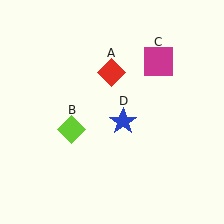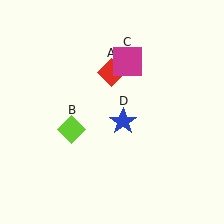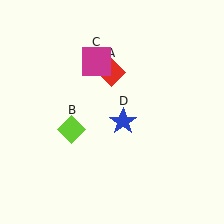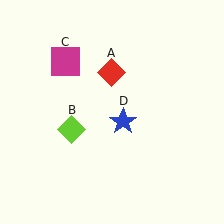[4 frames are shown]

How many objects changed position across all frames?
1 object changed position: magenta square (object C).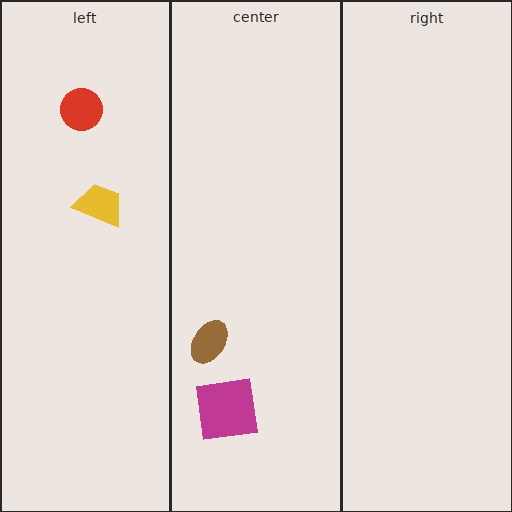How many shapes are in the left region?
2.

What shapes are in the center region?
The magenta square, the brown ellipse.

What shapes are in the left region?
The yellow trapezoid, the red circle.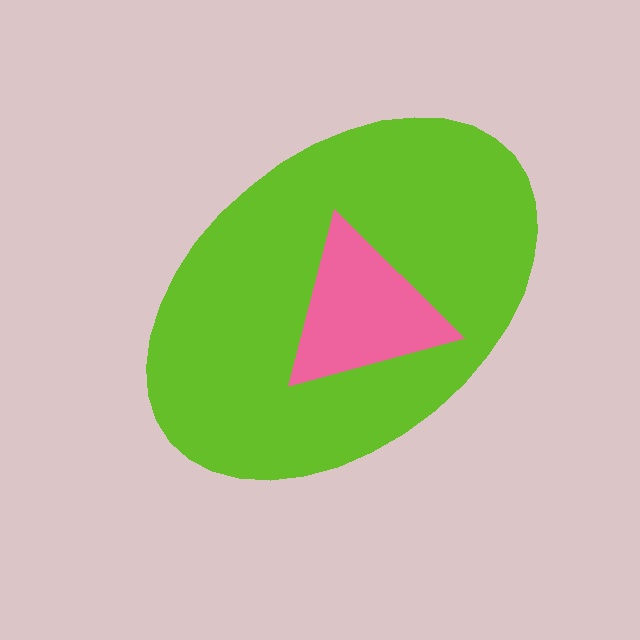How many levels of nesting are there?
2.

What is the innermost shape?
The pink triangle.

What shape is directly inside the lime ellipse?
The pink triangle.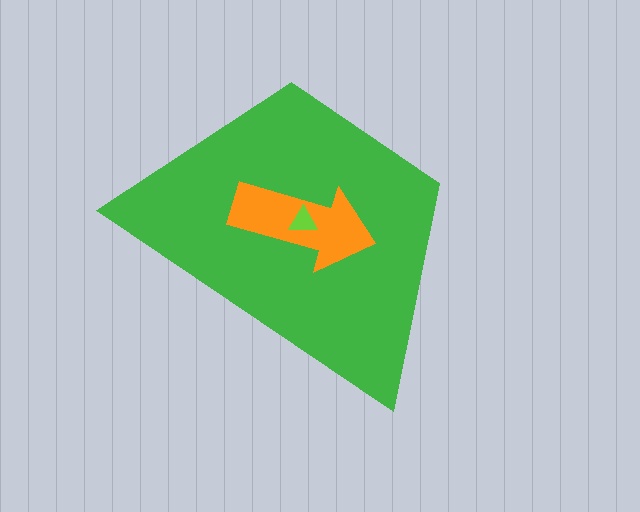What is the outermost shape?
The green trapezoid.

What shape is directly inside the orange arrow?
The lime triangle.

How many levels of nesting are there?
3.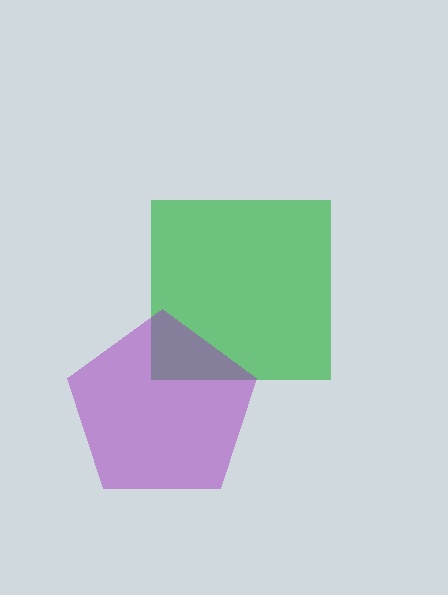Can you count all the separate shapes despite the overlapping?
Yes, there are 2 separate shapes.